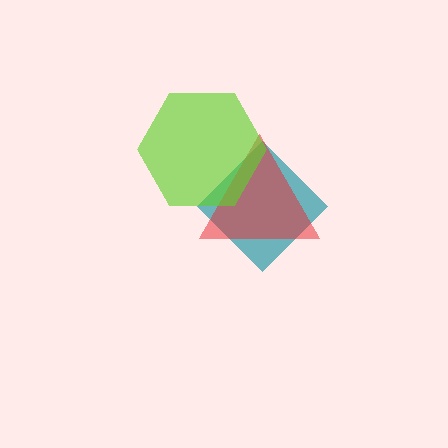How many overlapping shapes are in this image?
There are 3 overlapping shapes in the image.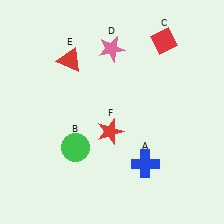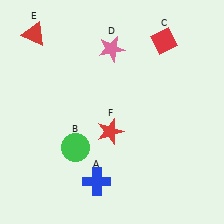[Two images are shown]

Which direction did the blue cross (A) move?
The blue cross (A) moved left.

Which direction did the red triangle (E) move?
The red triangle (E) moved left.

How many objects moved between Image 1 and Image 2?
2 objects moved between the two images.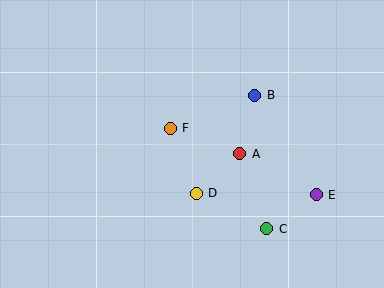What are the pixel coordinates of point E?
Point E is at (316, 195).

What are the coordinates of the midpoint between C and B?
The midpoint between C and B is at (261, 162).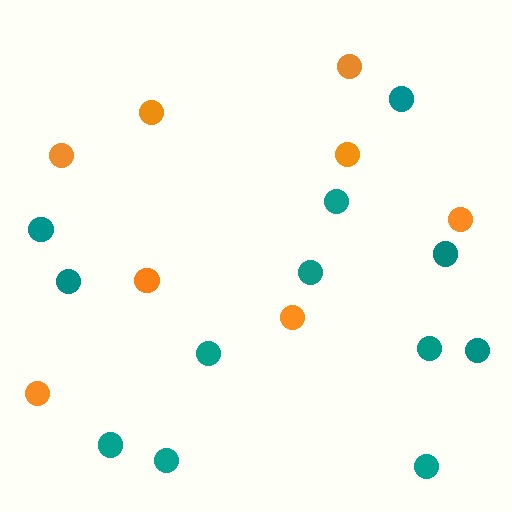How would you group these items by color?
There are 2 groups: one group of orange circles (8) and one group of teal circles (12).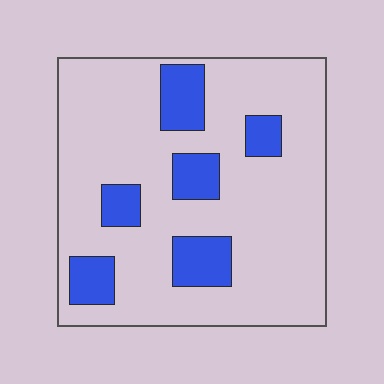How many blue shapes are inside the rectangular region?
6.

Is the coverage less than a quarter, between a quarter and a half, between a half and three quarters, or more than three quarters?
Less than a quarter.